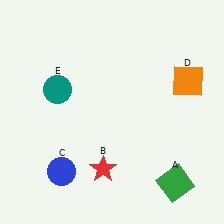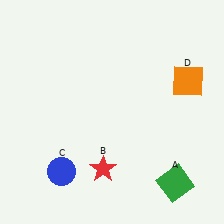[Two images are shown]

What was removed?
The teal circle (E) was removed in Image 2.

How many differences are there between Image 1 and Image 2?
There is 1 difference between the two images.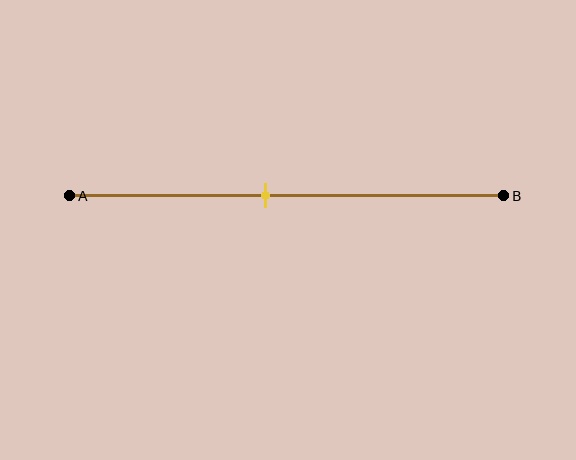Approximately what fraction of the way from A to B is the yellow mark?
The yellow mark is approximately 45% of the way from A to B.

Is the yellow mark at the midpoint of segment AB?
No, the mark is at about 45% from A, not at the 50% midpoint.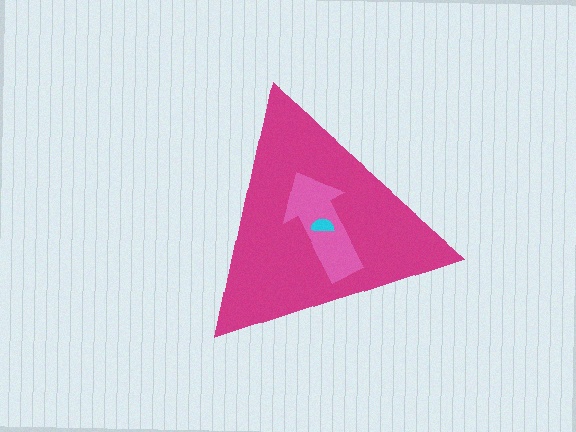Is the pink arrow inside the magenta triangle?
Yes.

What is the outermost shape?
The magenta triangle.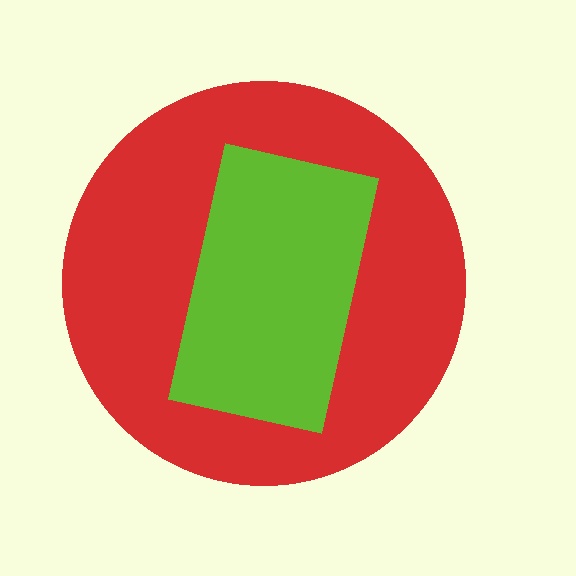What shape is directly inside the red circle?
The lime rectangle.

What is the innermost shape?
The lime rectangle.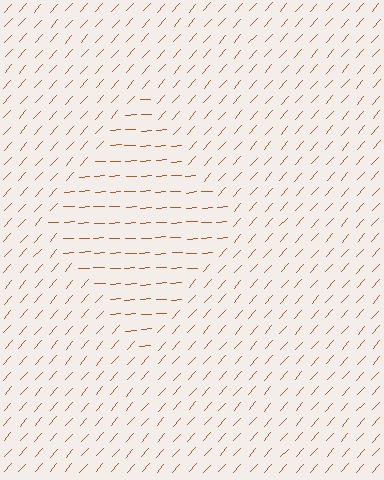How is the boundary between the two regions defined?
The boundary is defined purely by a change in line orientation (approximately 45 degrees difference). All lines are the same color and thickness.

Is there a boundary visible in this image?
Yes, there is a texture boundary formed by a change in line orientation.